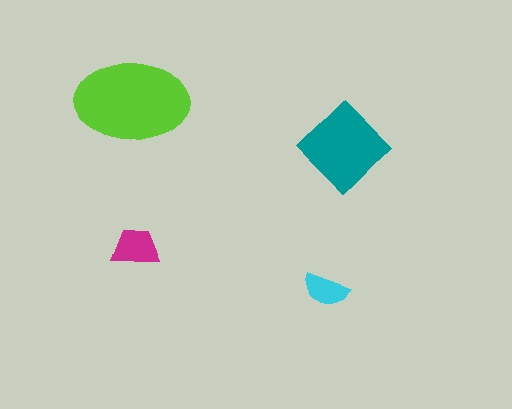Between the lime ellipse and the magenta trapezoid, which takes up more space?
The lime ellipse.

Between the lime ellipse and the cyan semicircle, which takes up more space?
The lime ellipse.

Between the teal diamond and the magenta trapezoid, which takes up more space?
The teal diamond.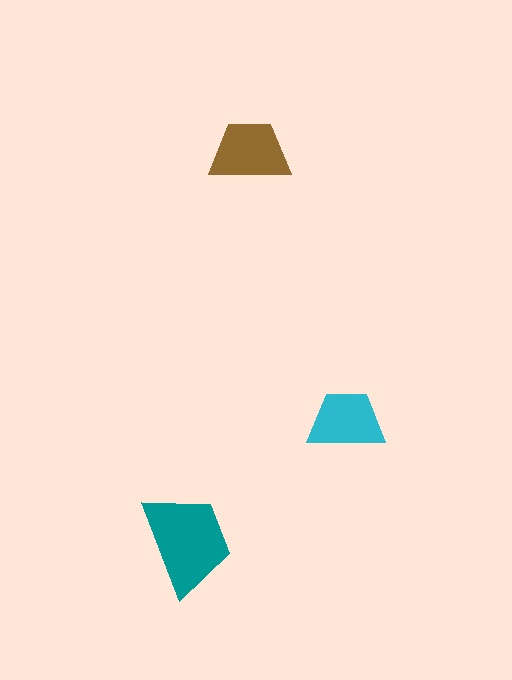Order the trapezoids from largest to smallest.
the teal one, the brown one, the cyan one.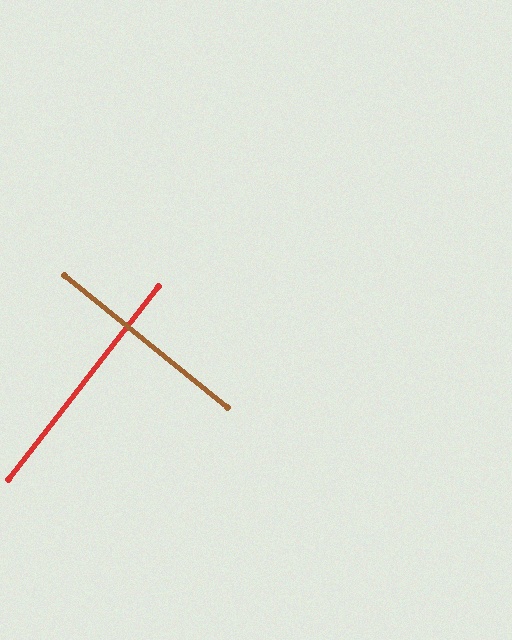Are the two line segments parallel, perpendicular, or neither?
Perpendicular — they meet at approximately 89°.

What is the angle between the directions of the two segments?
Approximately 89 degrees.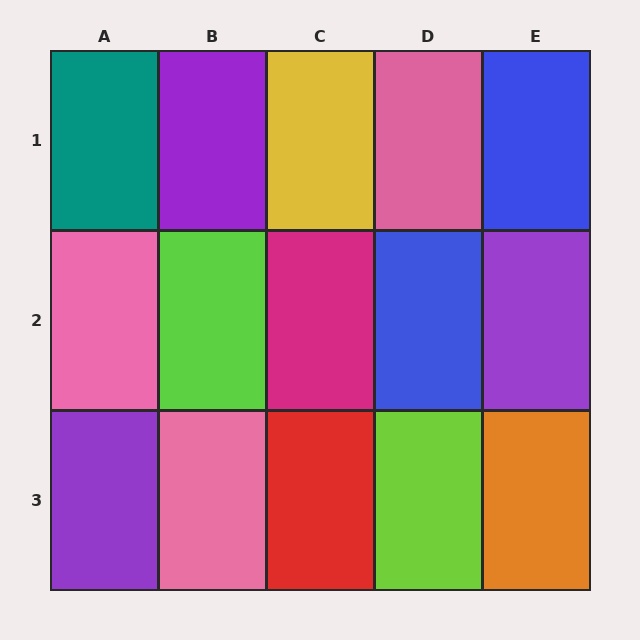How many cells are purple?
3 cells are purple.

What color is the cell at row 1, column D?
Pink.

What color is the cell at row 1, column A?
Teal.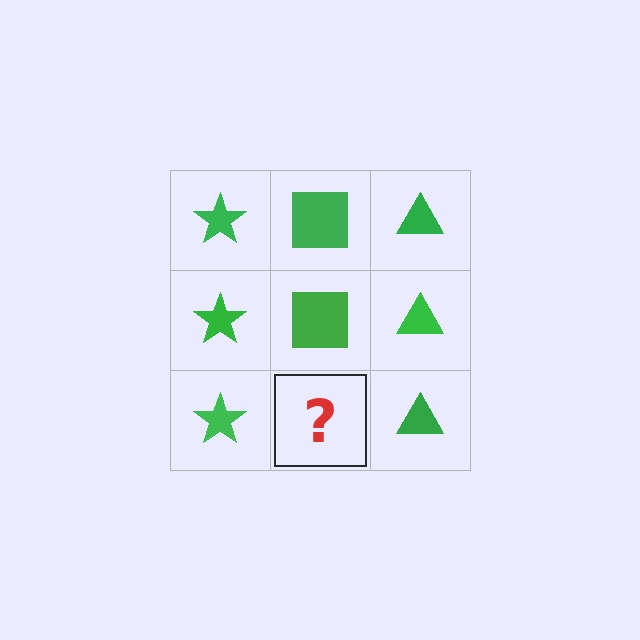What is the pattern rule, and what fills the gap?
The rule is that each column has a consistent shape. The gap should be filled with a green square.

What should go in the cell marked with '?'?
The missing cell should contain a green square.